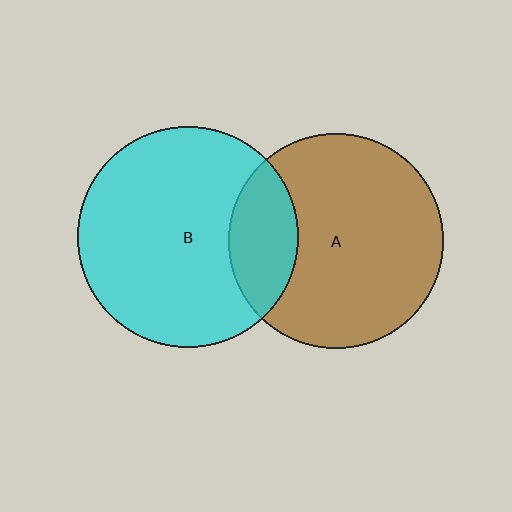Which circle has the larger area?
Circle B (cyan).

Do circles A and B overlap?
Yes.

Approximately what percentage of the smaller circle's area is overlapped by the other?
Approximately 20%.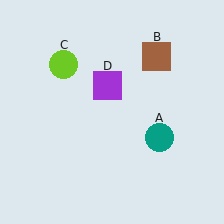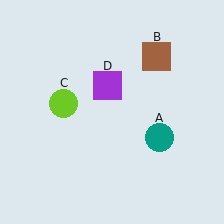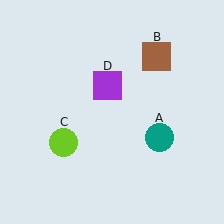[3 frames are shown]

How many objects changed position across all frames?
1 object changed position: lime circle (object C).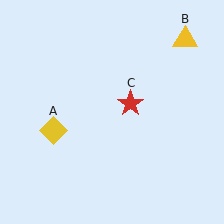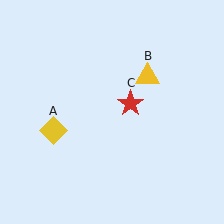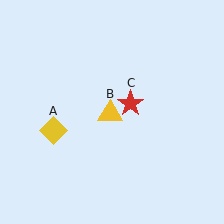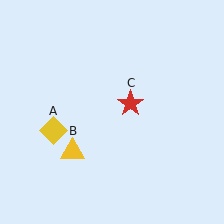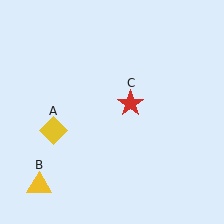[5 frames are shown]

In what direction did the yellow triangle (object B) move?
The yellow triangle (object B) moved down and to the left.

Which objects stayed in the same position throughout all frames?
Yellow diamond (object A) and red star (object C) remained stationary.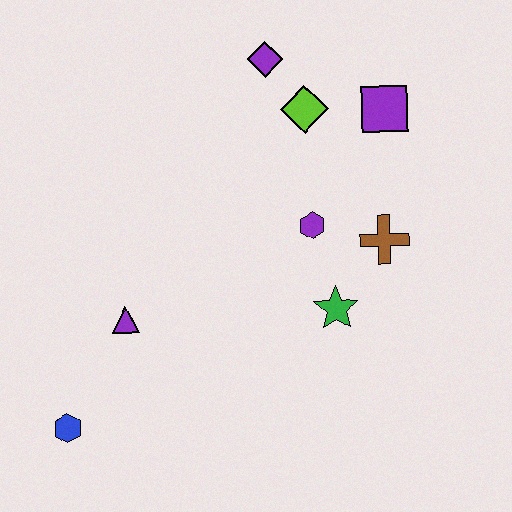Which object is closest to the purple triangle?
The blue hexagon is closest to the purple triangle.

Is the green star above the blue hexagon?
Yes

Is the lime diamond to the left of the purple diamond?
No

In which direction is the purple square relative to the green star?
The purple square is above the green star.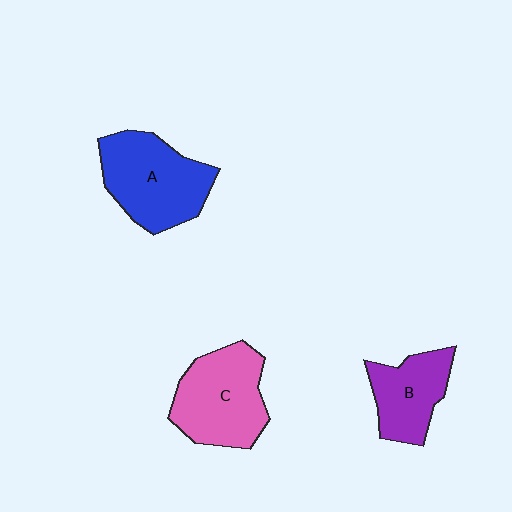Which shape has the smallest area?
Shape B (purple).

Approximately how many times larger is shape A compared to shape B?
Approximately 1.5 times.